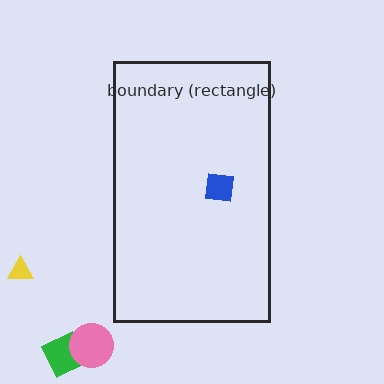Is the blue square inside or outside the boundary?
Inside.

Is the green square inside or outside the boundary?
Outside.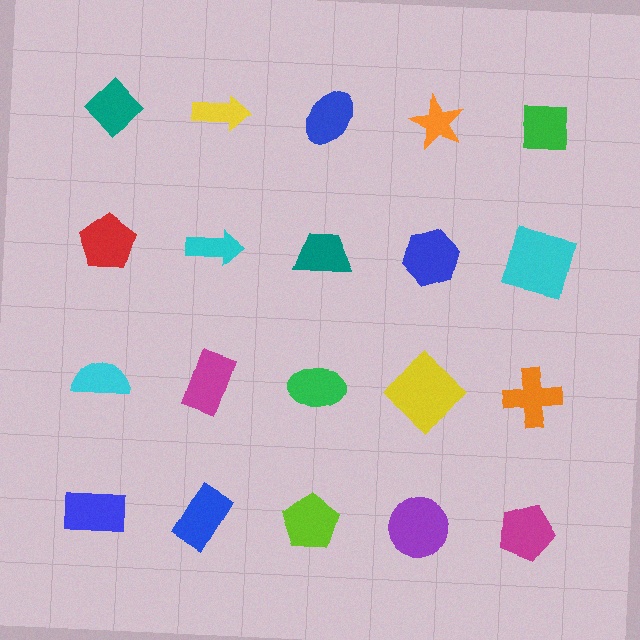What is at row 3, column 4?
A yellow diamond.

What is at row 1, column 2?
A yellow arrow.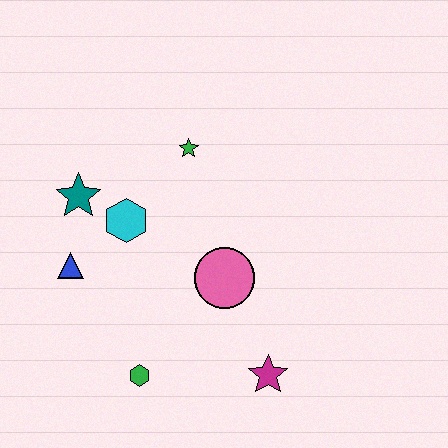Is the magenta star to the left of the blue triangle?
No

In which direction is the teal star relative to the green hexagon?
The teal star is above the green hexagon.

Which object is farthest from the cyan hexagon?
The magenta star is farthest from the cyan hexagon.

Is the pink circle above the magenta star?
Yes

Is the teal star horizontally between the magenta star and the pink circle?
No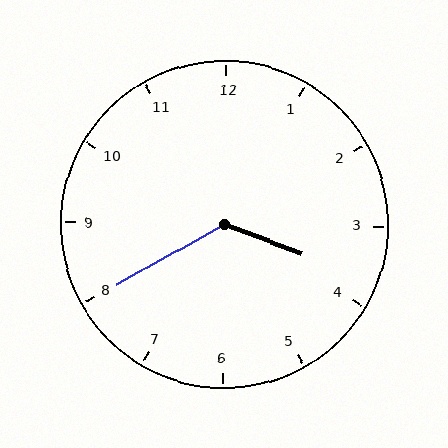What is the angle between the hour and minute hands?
Approximately 130 degrees.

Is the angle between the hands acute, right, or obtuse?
It is obtuse.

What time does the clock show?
3:40.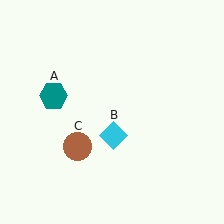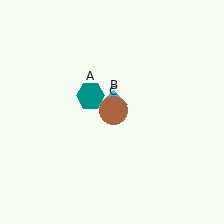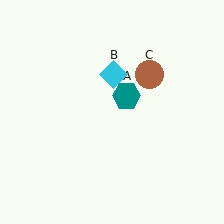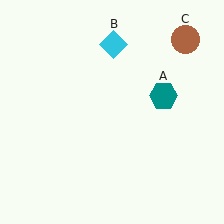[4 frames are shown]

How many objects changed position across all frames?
3 objects changed position: teal hexagon (object A), cyan diamond (object B), brown circle (object C).